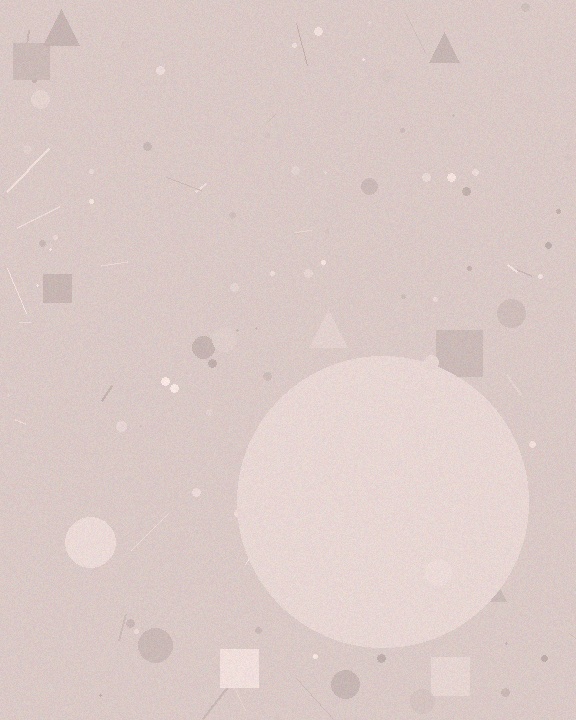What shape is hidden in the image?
A circle is hidden in the image.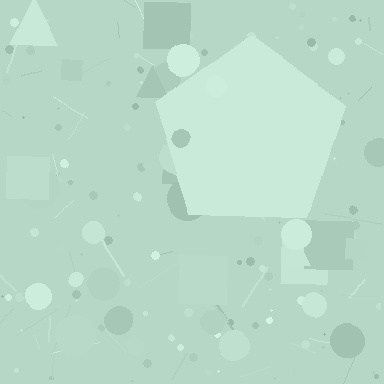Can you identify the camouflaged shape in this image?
The camouflaged shape is a pentagon.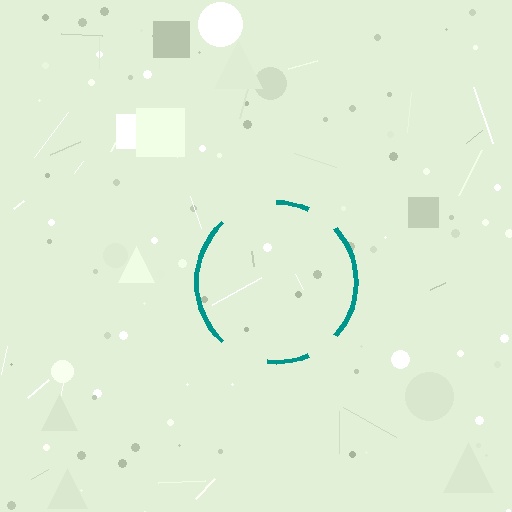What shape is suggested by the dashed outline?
The dashed outline suggests a circle.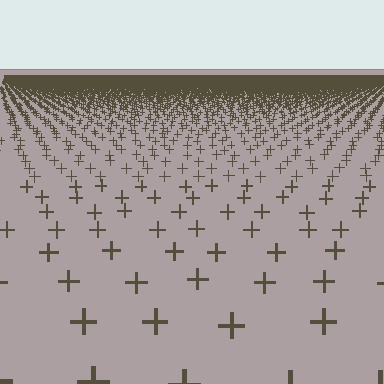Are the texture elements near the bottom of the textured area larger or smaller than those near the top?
Larger. Near the bottom, elements are closer to the viewer and appear at a bigger on-screen size.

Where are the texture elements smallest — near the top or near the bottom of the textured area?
Near the top.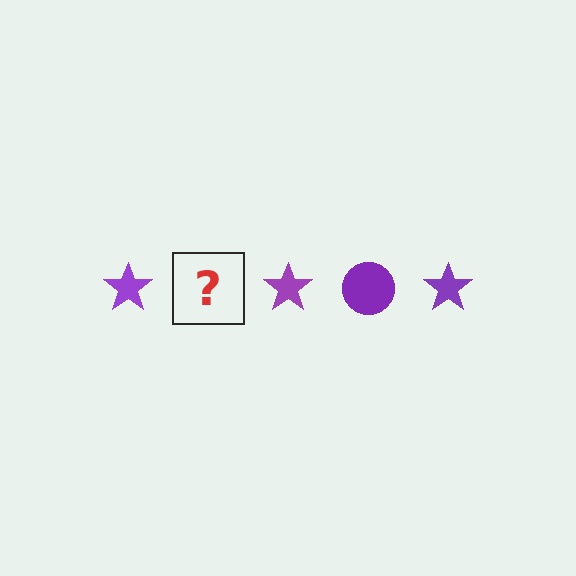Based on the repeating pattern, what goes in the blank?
The blank should be a purple circle.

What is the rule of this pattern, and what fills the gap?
The rule is that the pattern cycles through star, circle shapes in purple. The gap should be filled with a purple circle.